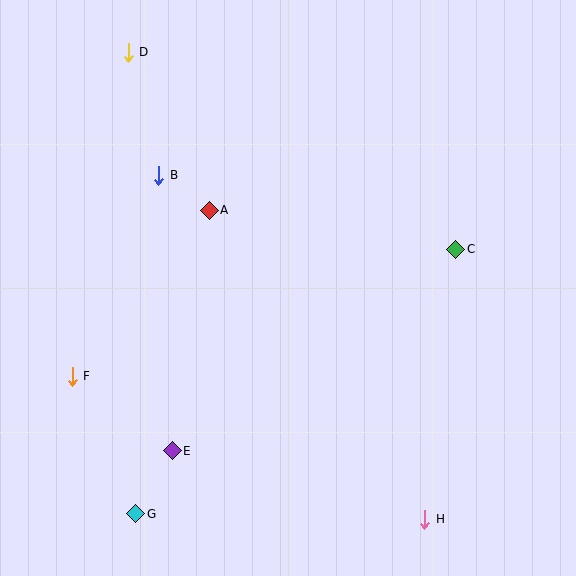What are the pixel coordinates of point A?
Point A is at (209, 210).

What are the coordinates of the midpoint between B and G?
The midpoint between B and G is at (147, 344).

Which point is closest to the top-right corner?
Point C is closest to the top-right corner.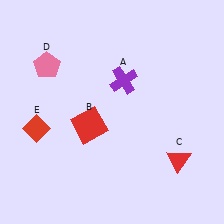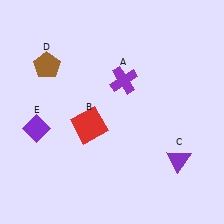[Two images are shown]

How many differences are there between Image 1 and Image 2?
There are 3 differences between the two images.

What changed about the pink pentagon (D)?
In Image 1, D is pink. In Image 2, it changed to brown.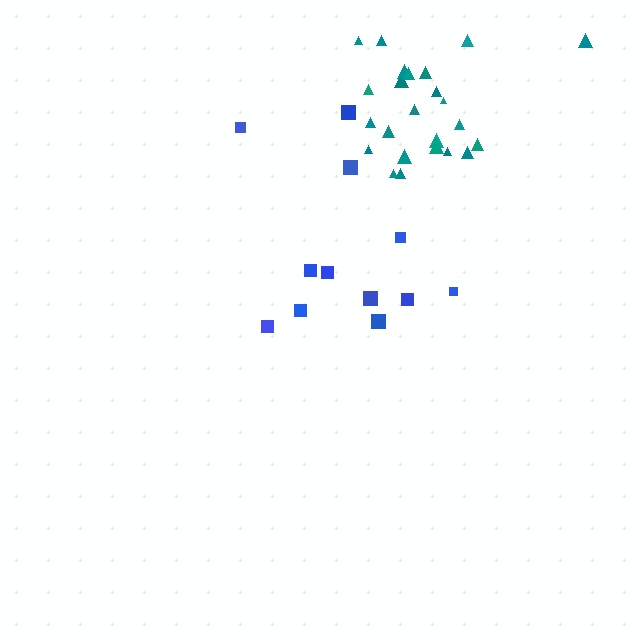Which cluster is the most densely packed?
Teal.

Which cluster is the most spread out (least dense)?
Blue.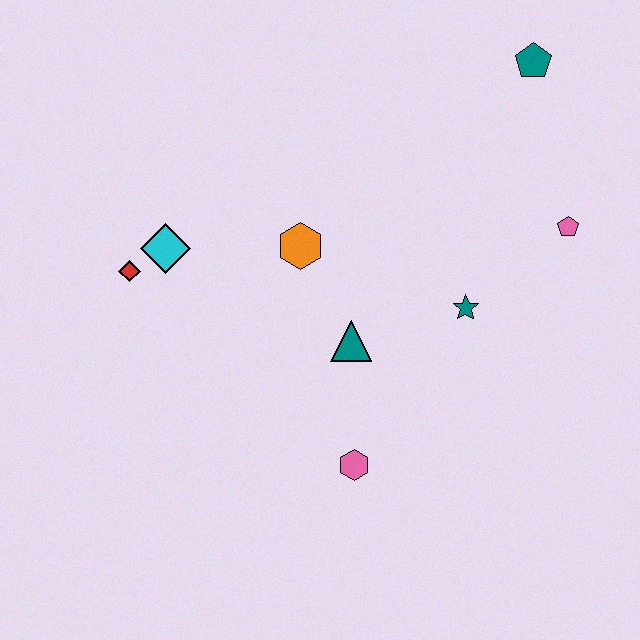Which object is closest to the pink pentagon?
The teal star is closest to the pink pentagon.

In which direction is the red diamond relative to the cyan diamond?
The red diamond is to the left of the cyan diamond.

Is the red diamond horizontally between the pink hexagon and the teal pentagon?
No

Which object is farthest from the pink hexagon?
The teal pentagon is farthest from the pink hexagon.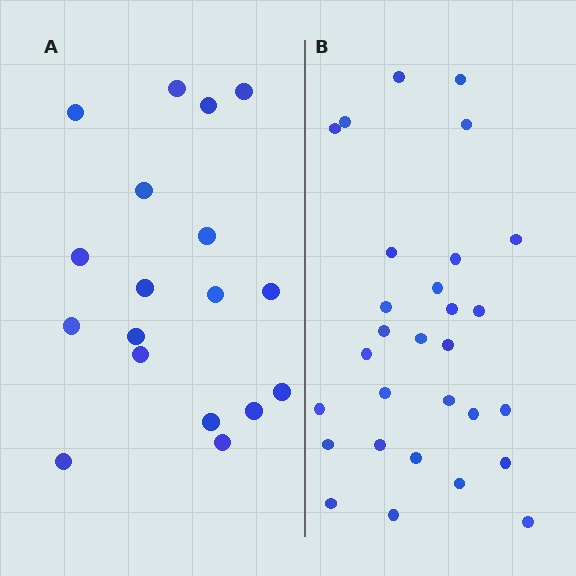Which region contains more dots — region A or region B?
Region B (the right region) has more dots.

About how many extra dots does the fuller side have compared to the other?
Region B has roughly 12 or so more dots than region A.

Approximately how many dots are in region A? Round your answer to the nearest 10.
About 20 dots. (The exact count is 18, which rounds to 20.)